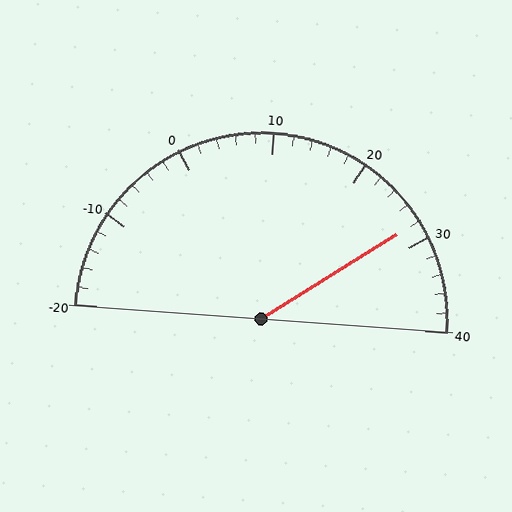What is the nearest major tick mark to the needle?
The nearest major tick mark is 30.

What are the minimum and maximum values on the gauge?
The gauge ranges from -20 to 40.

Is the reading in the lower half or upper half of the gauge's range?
The reading is in the upper half of the range (-20 to 40).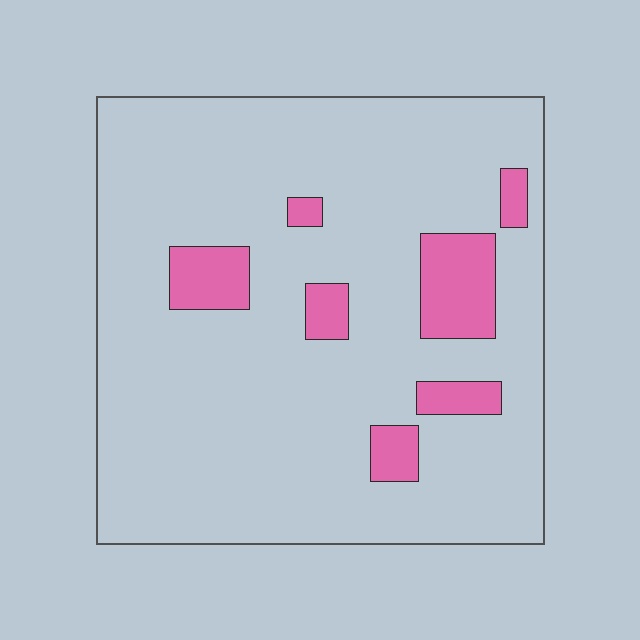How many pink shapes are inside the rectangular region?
7.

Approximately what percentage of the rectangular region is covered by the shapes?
Approximately 10%.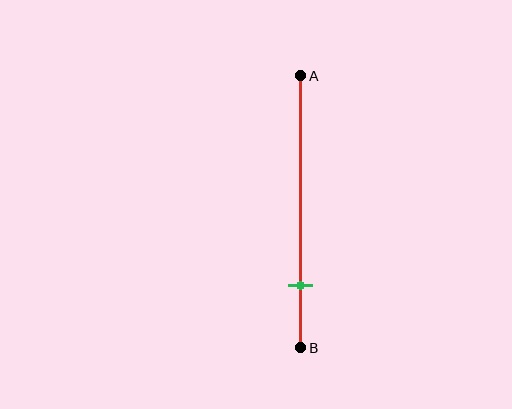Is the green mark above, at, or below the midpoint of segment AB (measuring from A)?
The green mark is below the midpoint of segment AB.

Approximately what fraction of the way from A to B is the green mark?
The green mark is approximately 75% of the way from A to B.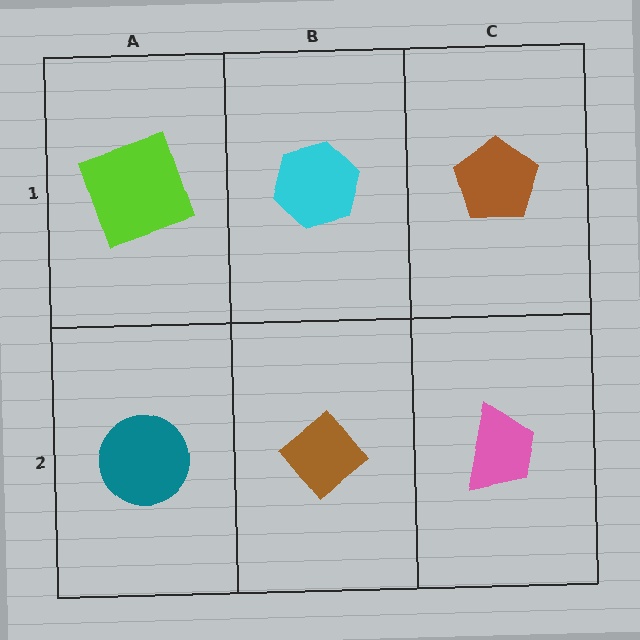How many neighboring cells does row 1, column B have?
3.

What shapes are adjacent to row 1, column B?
A brown diamond (row 2, column B), a lime square (row 1, column A), a brown pentagon (row 1, column C).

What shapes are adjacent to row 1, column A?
A teal circle (row 2, column A), a cyan hexagon (row 1, column B).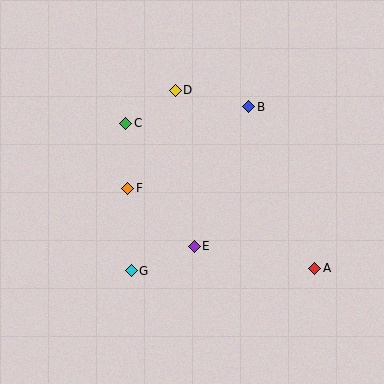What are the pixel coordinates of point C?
Point C is at (126, 123).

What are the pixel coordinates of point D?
Point D is at (175, 90).